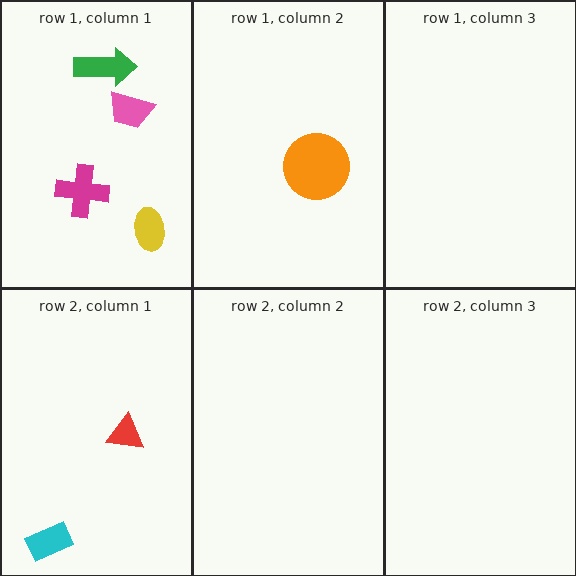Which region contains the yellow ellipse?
The row 1, column 1 region.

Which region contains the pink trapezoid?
The row 1, column 1 region.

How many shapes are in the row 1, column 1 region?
4.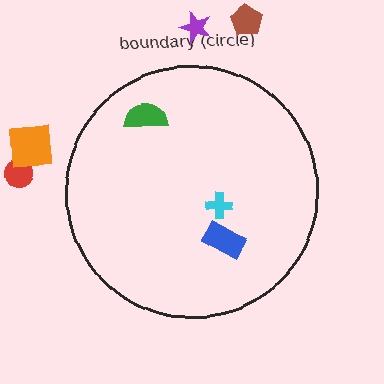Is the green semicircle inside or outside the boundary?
Inside.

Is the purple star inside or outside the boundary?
Outside.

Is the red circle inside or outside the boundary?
Outside.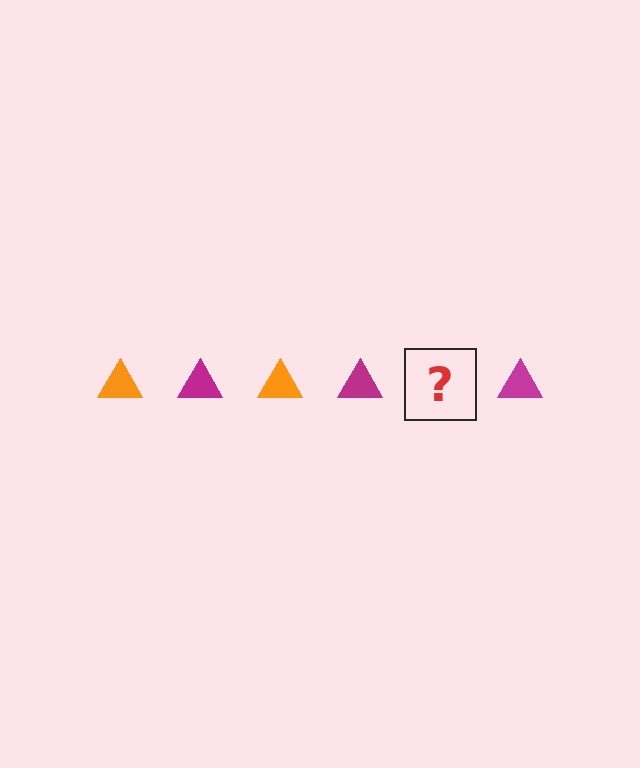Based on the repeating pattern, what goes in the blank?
The blank should be an orange triangle.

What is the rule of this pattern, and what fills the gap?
The rule is that the pattern cycles through orange, magenta triangles. The gap should be filled with an orange triangle.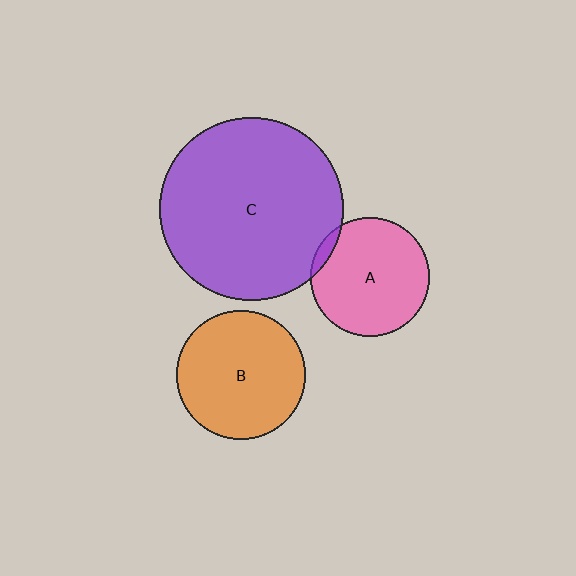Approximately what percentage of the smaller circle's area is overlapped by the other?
Approximately 5%.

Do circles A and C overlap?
Yes.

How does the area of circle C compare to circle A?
Approximately 2.4 times.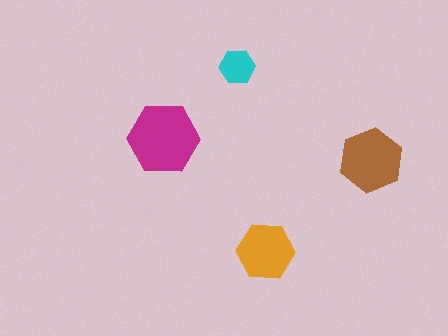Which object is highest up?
The cyan hexagon is topmost.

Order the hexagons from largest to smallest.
the magenta one, the brown one, the orange one, the cyan one.